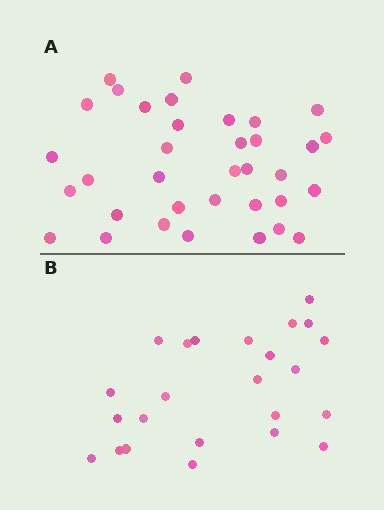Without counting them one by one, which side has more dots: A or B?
Region A (the top region) has more dots.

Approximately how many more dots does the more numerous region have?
Region A has roughly 12 or so more dots than region B.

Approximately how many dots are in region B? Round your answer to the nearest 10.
About 20 dots. (The exact count is 24, which rounds to 20.)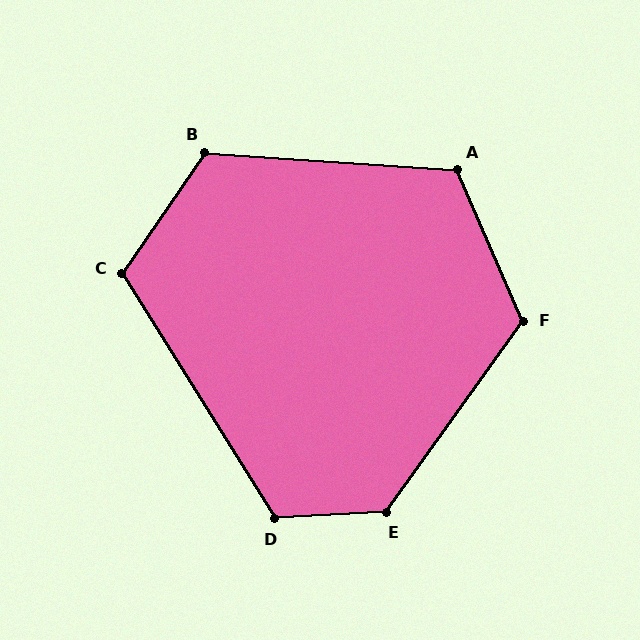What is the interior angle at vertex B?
Approximately 120 degrees (obtuse).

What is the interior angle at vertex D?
Approximately 119 degrees (obtuse).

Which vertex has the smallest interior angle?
C, at approximately 114 degrees.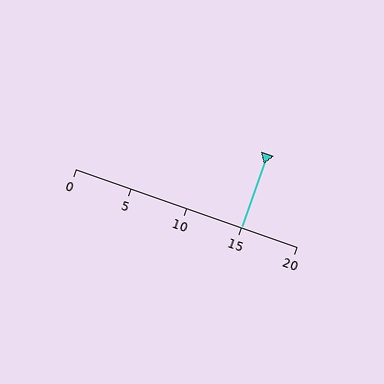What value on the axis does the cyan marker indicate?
The marker indicates approximately 15.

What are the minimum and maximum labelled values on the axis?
The axis runs from 0 to 20.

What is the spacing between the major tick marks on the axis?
The major ticks are spaced 5 apart.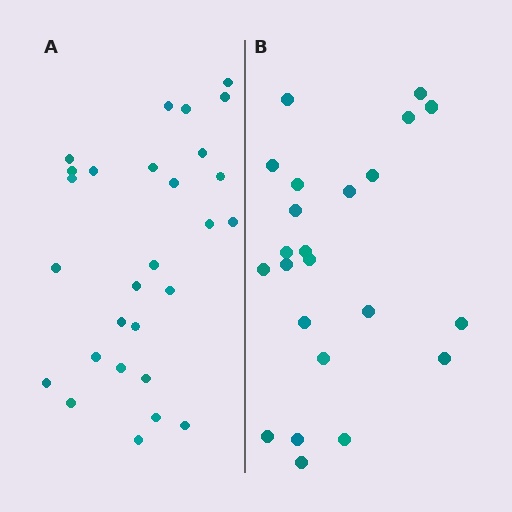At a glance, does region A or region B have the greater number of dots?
Region A (the left region) has more dots.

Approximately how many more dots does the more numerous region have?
Region A has about 5 more dots than region B.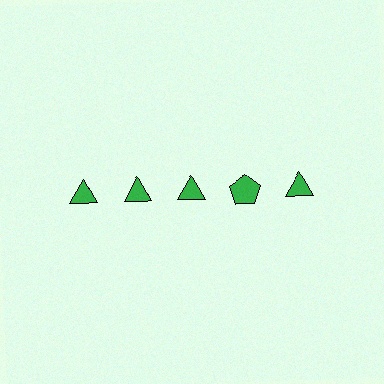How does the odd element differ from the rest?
It has a different shape: pentagon instead of triangle.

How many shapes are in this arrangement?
There are 5 shapes arranged in a grid pattern.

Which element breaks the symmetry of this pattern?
The green pentagon in the top row, second from right column breaks the symmetry. All other shapes are green triangles.